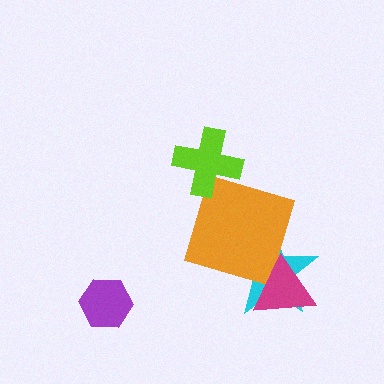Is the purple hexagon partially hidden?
No, no other shape covers it.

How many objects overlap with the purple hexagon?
0 objects overlap with the purple hexagon.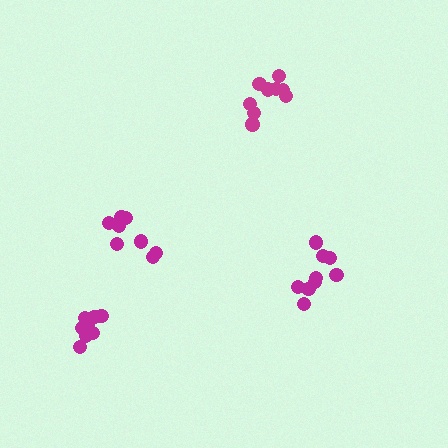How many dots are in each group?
Group 1: 9 dots, Group 2: 8 dots, Group 3: 9 dots, Group 4: 8 dots (34 total).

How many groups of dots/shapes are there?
There are 4 groups.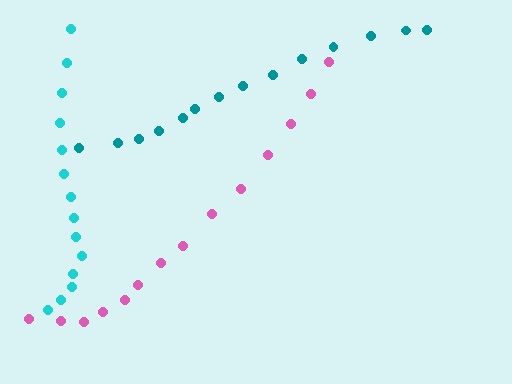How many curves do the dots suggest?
There are 3 distinct paths.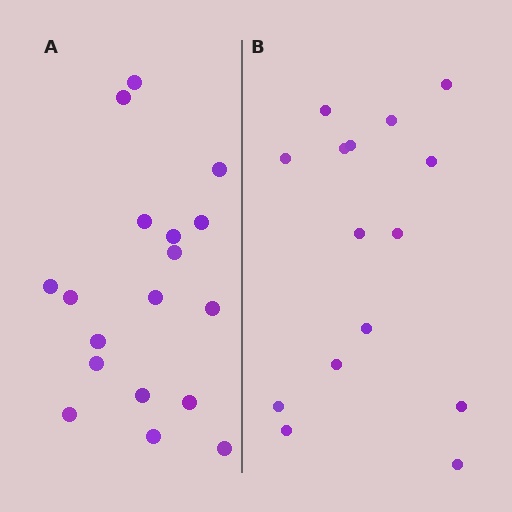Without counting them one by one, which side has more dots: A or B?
Region A (the left region) has more dots.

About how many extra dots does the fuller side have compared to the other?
Region A has just a few more — roughly 2 or 3 more dots than region B.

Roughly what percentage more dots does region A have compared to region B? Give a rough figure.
About 20% more.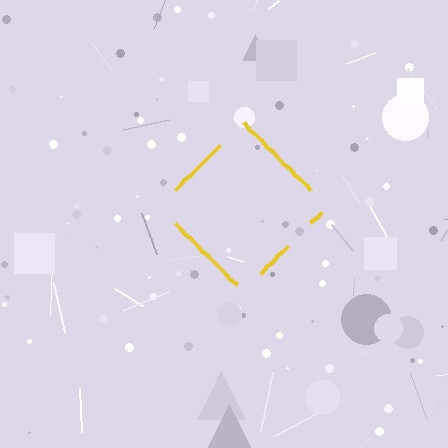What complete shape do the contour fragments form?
The contour fragments form a diamond.